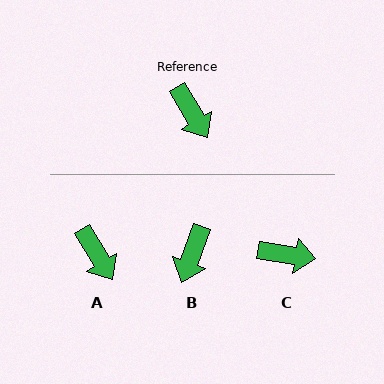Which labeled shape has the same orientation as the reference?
A.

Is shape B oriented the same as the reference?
No, it is off by about 51 degrees.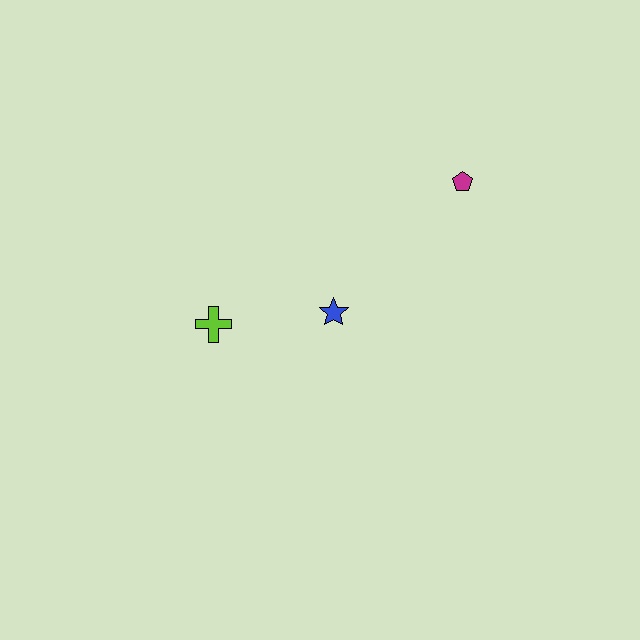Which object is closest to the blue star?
The lime cross is closest to the blue star.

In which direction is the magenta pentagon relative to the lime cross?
The magenta pentagon is to the right of the lime cross.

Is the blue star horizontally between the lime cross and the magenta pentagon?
Yes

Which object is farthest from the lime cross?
The magenta pentagon is farthest from the lime cross.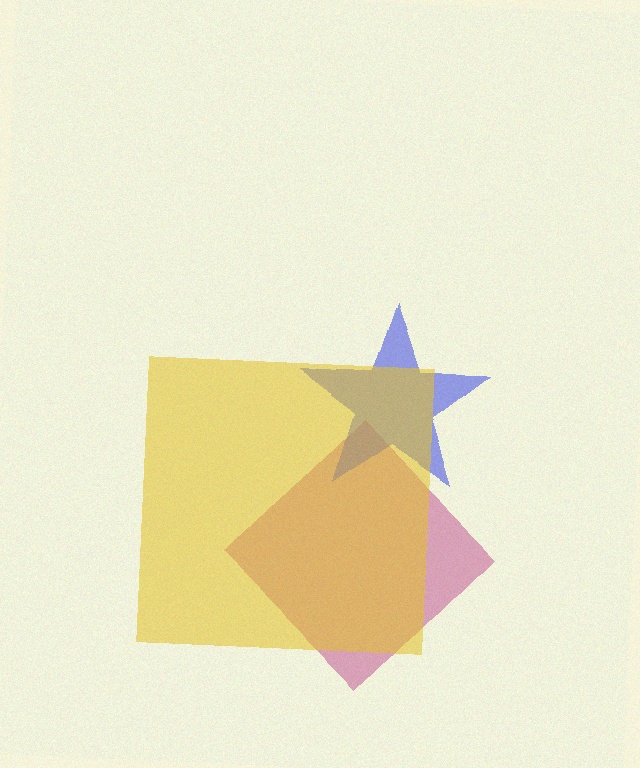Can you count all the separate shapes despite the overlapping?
Yes, there are 3 separate shapes.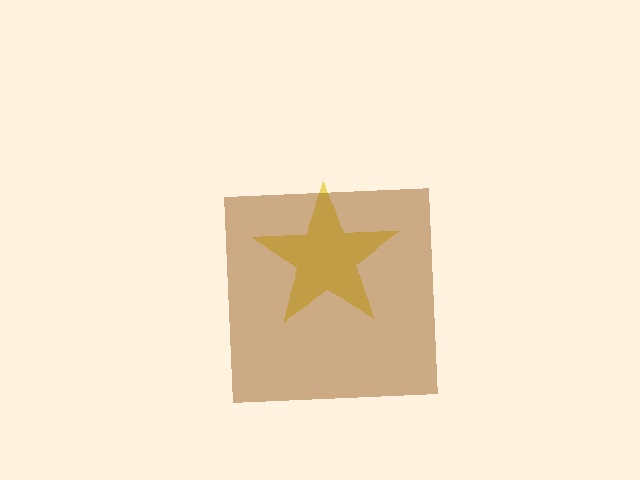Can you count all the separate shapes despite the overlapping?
Yes, there are 2 separate shapes.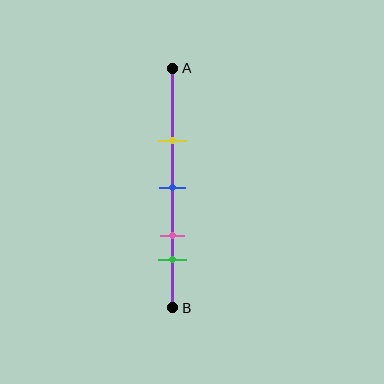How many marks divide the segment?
There are 4 marks dividing the segment.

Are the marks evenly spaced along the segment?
No, the marks are not evenly spaced.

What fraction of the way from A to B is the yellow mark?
The yellow mark is approximately 30% (0.3) of the way from A to B.